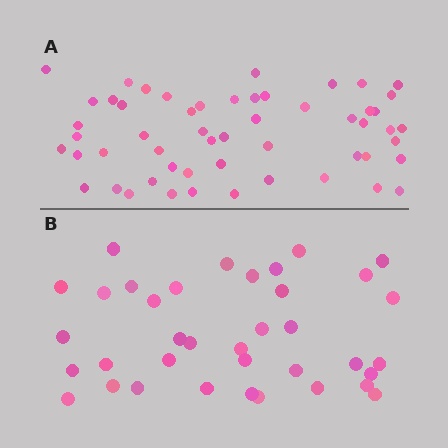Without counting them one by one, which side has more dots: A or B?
Region A (the top region) has more dots.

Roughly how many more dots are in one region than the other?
Region A has approximately 15 more dots than region B.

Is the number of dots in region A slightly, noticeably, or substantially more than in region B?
Region A has substantially more. The ratio is roughly 1.5 to 1.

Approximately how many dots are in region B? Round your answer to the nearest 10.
About 40 dots. (The exact count is 37, which rounds to 40.)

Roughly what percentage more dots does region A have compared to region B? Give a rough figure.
About 45% more.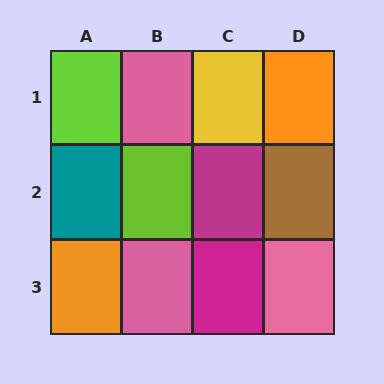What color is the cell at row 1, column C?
Yellow.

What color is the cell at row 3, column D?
Pink.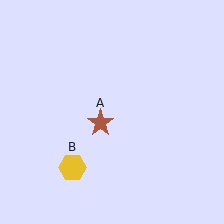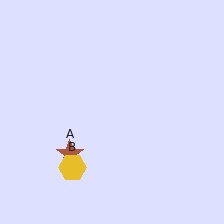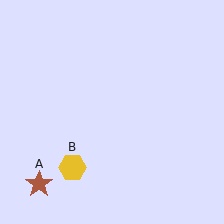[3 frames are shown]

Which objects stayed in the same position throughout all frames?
Yellow hexagon (object B) remained stationary.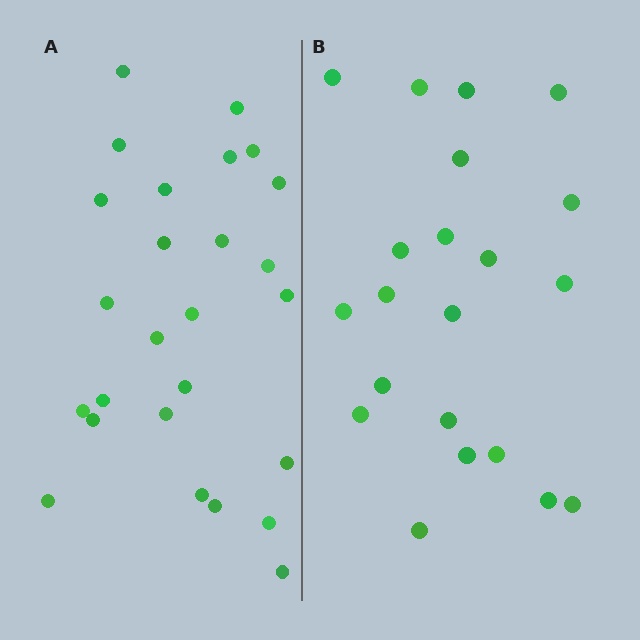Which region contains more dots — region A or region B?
Region A (the left region) has more dots.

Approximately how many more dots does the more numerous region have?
Region A has about 5 more dots than region B.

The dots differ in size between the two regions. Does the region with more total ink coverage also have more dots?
No. Region B has more total ink coverage because its dots are larger, but region A actually contains more individual dots. Total area can be misleading — the number of items is what matters here.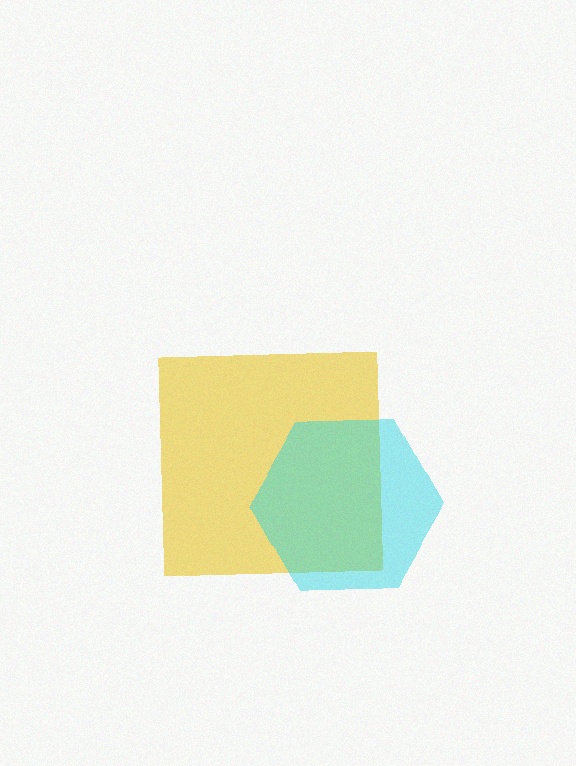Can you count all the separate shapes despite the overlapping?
Yes, there are 2 separate shapes.